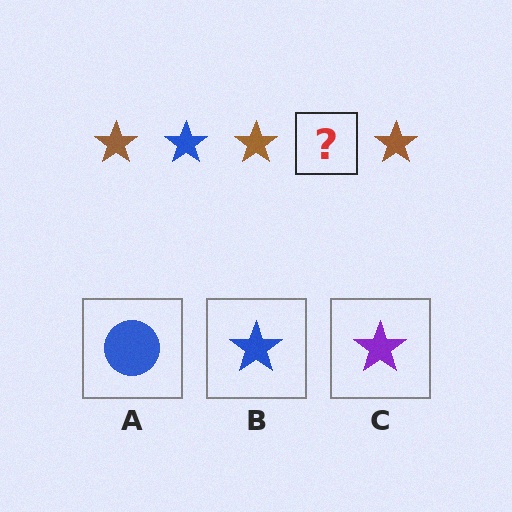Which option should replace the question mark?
Option B.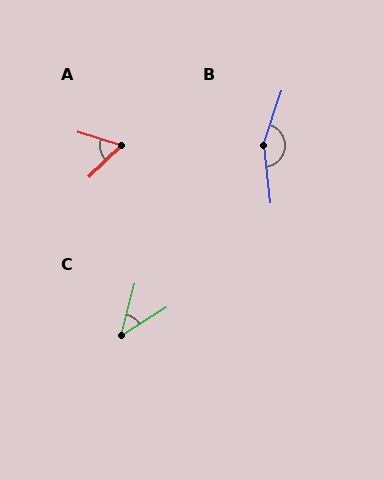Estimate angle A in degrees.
Approximately 61 degrees.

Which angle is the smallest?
C, at approximately 43 degrees.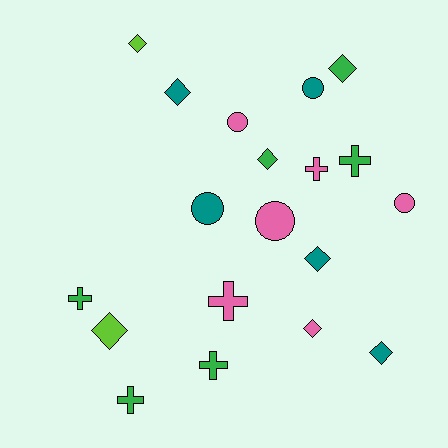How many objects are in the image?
There are 19 objects.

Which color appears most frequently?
Pink, with 6 objects.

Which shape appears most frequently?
Diamond, with 8 objects.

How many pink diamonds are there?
There is 1 pink diamond.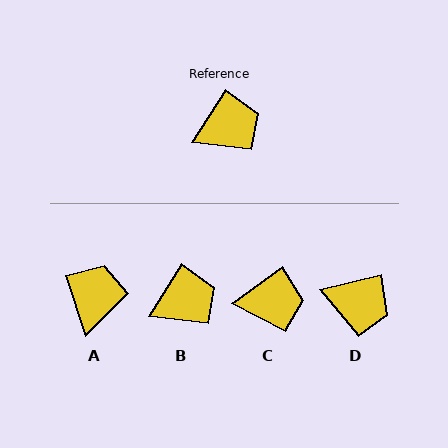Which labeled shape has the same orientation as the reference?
B.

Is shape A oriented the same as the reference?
No, it is off by about 51 degrees.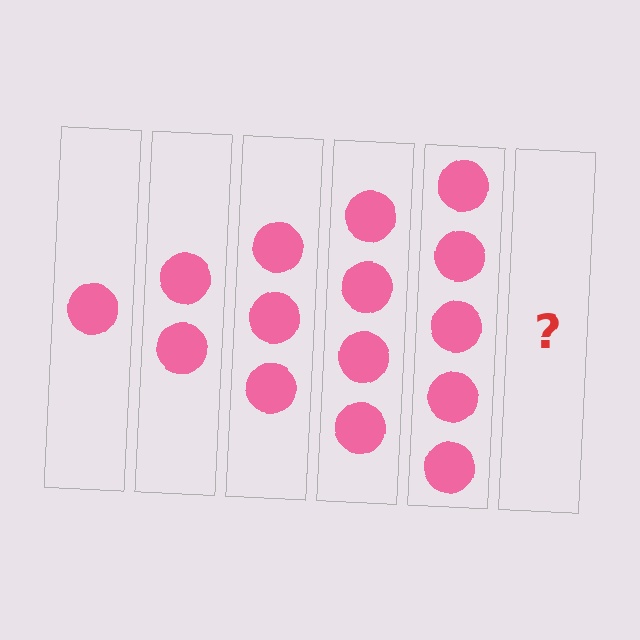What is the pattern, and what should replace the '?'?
The pattern is that each step adds one more circle. The '?' should be 6 circles.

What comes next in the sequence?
The next element should be 6 circles.